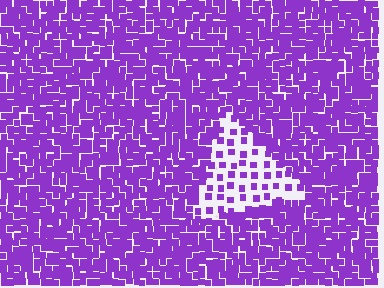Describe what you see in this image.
The image contains small purple elements arranged at two different densities. A triangle-shaped region is visible where the elements are less densely packed than the surrounding area.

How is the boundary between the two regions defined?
The boundary is defined by a change in element density (approximately 2.9x ratio). All elements are the same color, size, and shape.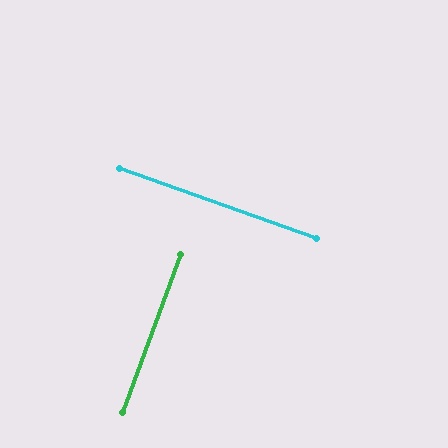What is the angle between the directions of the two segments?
Approximately 89 degrees.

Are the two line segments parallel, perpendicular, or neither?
Perpendicular — they meet at approximately 89°.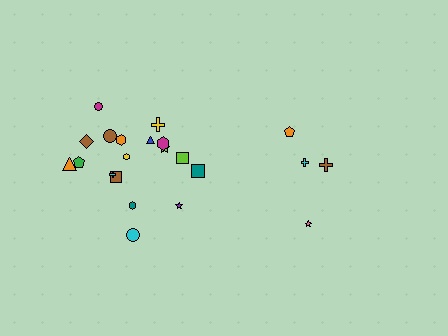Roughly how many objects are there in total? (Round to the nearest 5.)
Roughly 20 objects in total.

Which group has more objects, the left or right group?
The left group.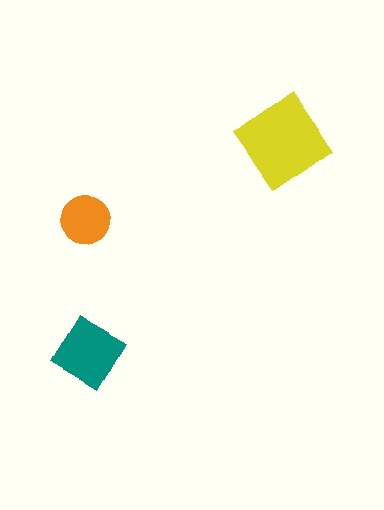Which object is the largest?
The yellow diamond.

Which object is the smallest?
The orange circle.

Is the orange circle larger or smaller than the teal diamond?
Smaller.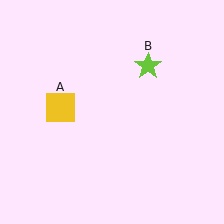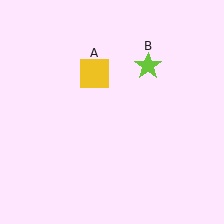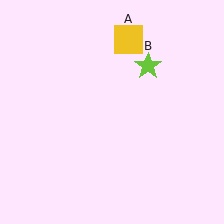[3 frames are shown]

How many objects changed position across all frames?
1 object changed position: yellow square (object A).